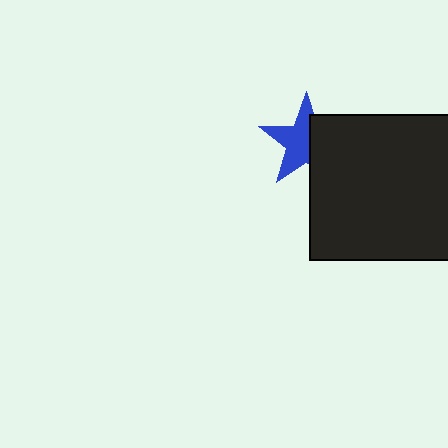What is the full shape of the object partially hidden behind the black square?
The partially hidden object is a blue star.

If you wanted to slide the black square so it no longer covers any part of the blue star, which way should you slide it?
Slide it right — that is the most direct way to separate the two shapes.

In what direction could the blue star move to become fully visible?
The blue star could move left. That would shift it out from behind the black square entirely.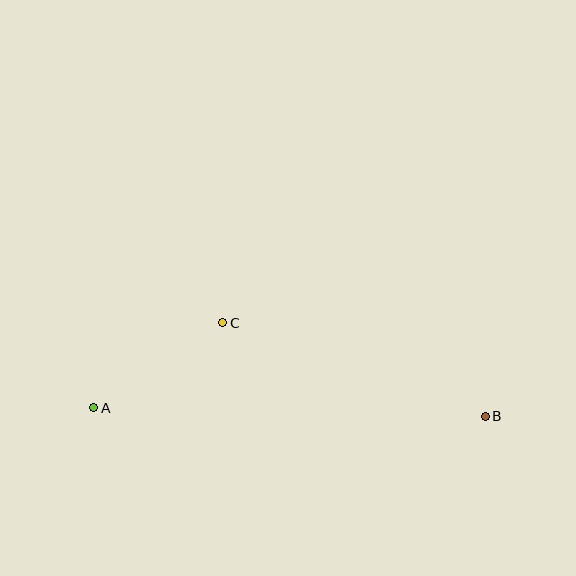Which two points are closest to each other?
Points A and C are closest to each other.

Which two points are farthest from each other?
Points A and B are farthest from each other.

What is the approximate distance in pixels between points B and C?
The distance between B and C is approximately 279 pixels.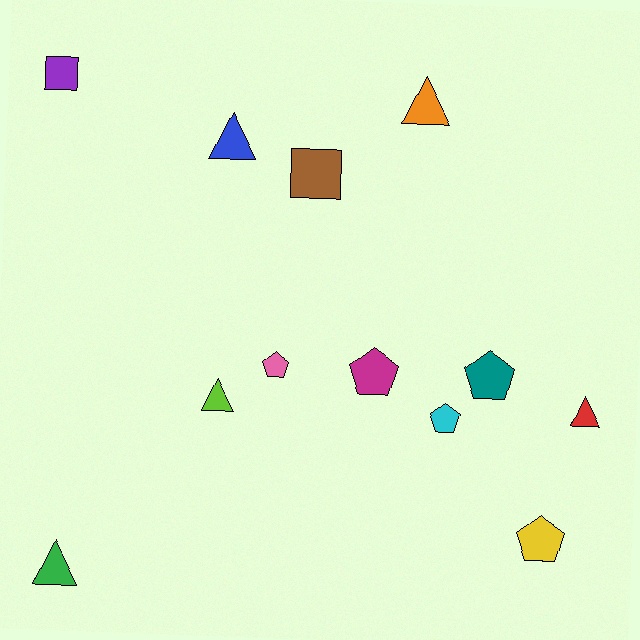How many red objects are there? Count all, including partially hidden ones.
There is 1 red object.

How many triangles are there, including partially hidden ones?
There are 5 triangles.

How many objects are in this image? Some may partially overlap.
There are 12 objects.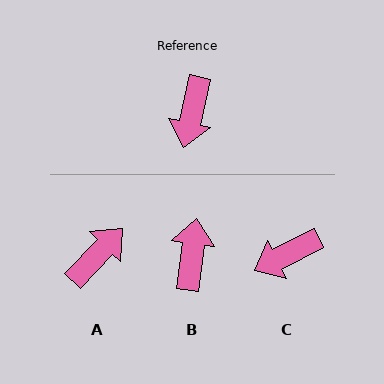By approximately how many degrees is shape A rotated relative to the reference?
Approximately 149 degrees counter-clockwise.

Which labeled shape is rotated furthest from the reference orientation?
B, about 174 degrees away.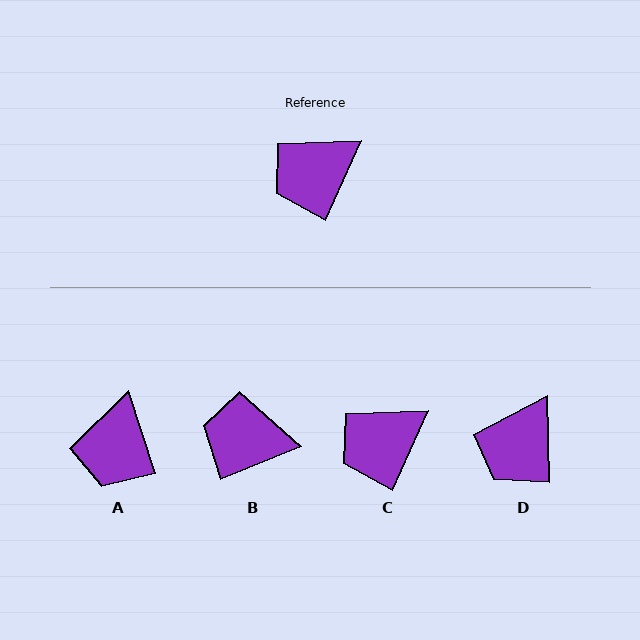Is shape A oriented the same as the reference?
No, it is off by about 42 degrees.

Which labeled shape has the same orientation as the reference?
C.